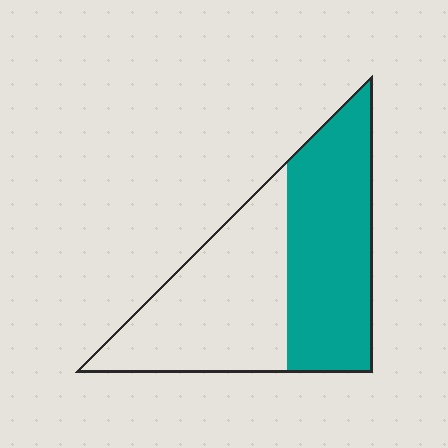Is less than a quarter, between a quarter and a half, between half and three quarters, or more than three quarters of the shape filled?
Between a quarter and a half.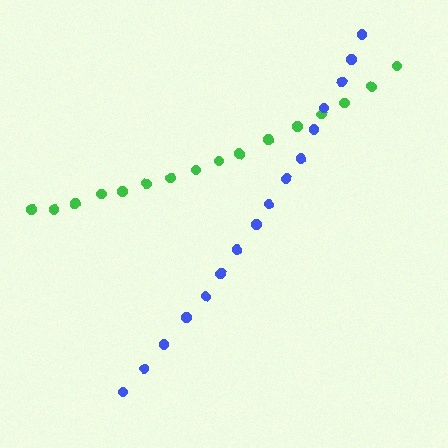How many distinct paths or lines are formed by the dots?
There are 2 distinct paths.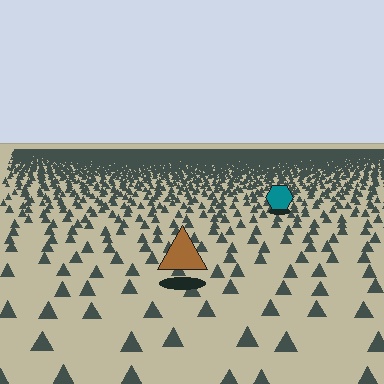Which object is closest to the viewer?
The brown triangle is closest. The texture marks near it are larger and more spread out.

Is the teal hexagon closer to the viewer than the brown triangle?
No. The brown triangle is closer — you can tell from the texture gradient: the ground texture is coarser near it.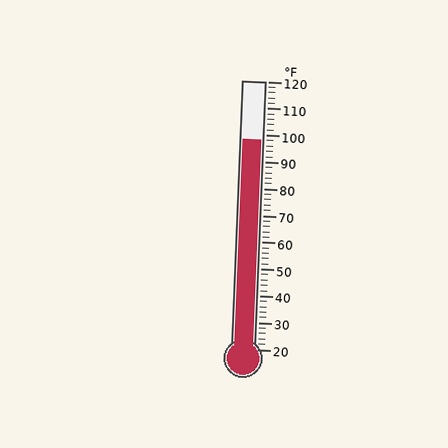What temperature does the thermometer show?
The thermometer shows approximately 98°F.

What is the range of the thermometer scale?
The thermometer scale ranges from 20°F to 120°F.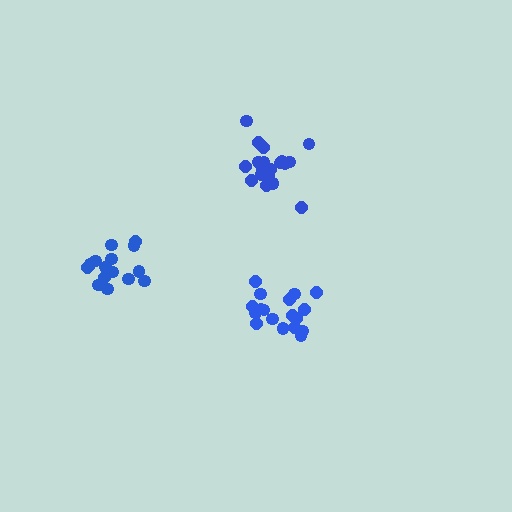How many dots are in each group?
Group 1: 15 dots, Group 2: 20 dots, Group 3: 18 dots (53 total).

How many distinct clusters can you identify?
There are 3 distinct clusters.